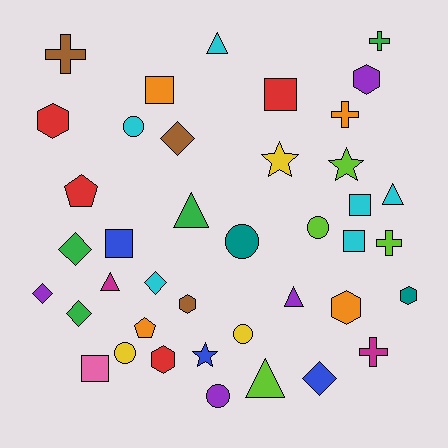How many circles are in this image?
There are 6 circles.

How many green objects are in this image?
There are 4 green objects.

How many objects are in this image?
There are 40 objects.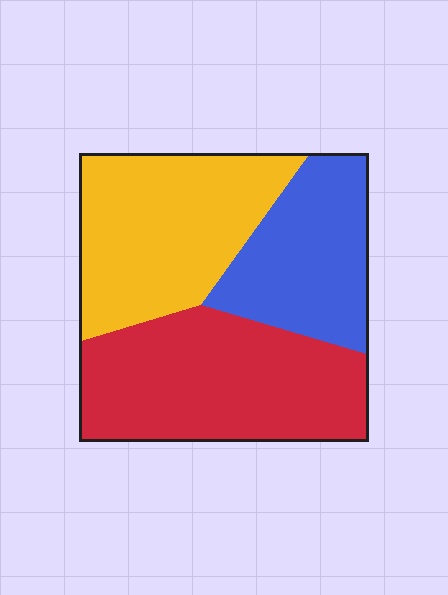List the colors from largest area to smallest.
From largest to smallest: red, yellow, blue.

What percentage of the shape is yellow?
Yellow takes up about one third (1/3) of the shape.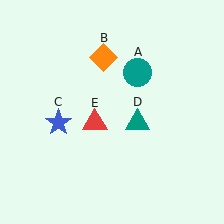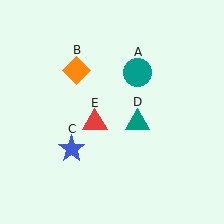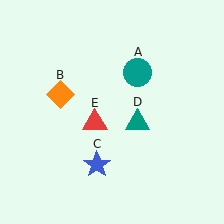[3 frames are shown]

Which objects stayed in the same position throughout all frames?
Teal circle (object A) and teal triangle (object D) and red triangle (object E) remained stationary.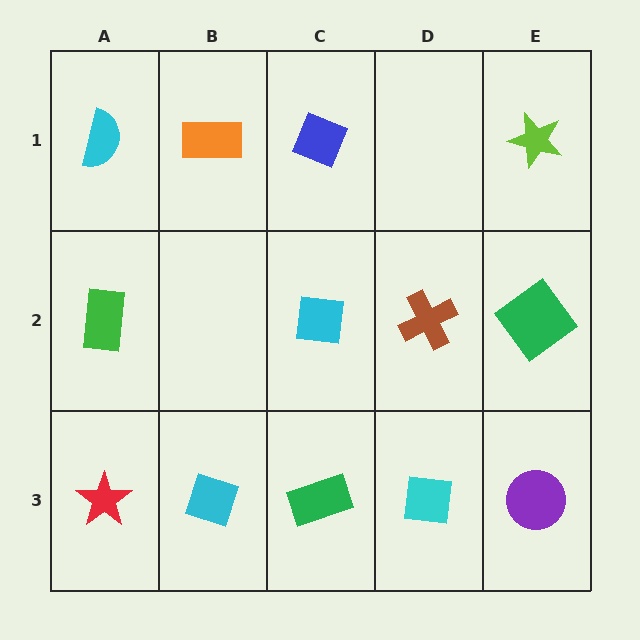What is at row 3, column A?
A red star.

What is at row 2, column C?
A cyan square.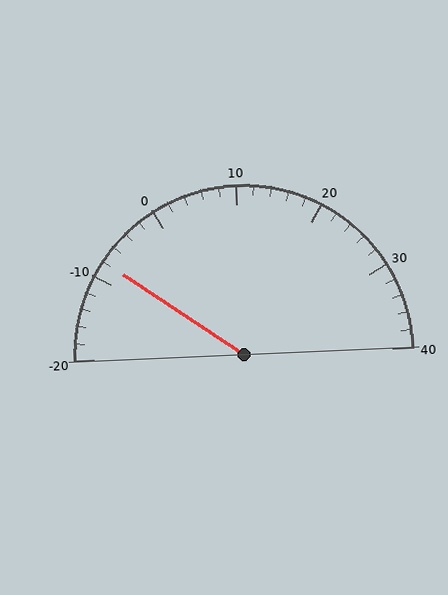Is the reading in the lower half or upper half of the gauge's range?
The reading is in the lower half of the range (-20 to 40).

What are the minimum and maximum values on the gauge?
The gauge ranges from -20 to 40.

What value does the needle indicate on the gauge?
The needle indicates approximately -8.